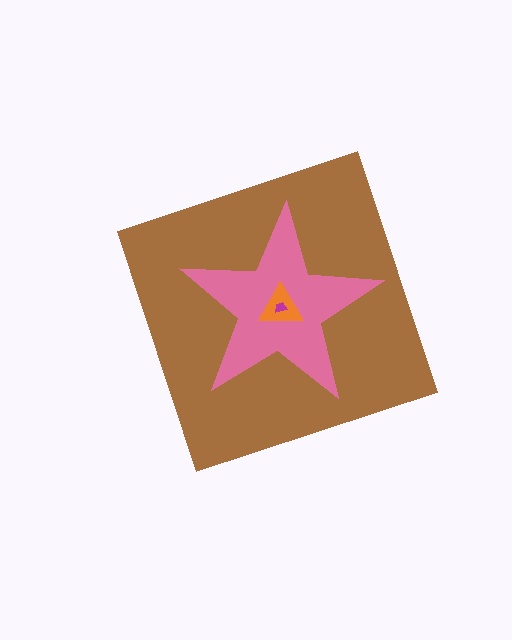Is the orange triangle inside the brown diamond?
Yes.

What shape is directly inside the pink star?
The orange triangle.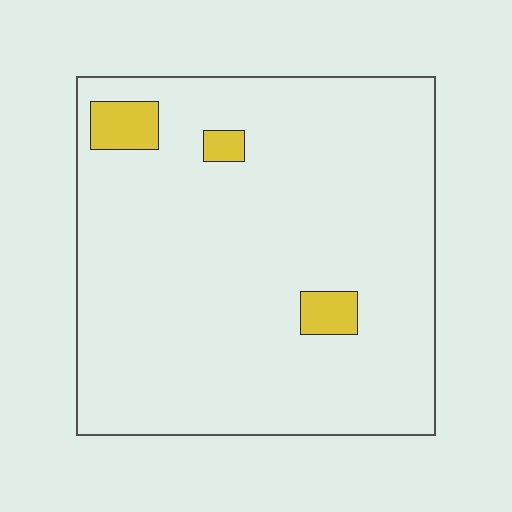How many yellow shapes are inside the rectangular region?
3.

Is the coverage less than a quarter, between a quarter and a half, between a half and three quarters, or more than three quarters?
Less than a quarter.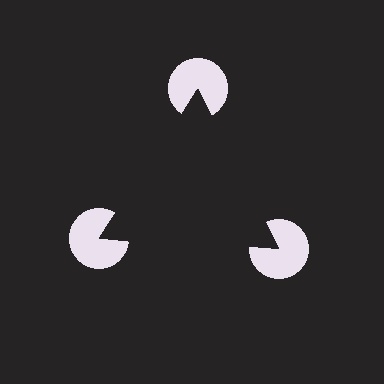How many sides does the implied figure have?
3 sides.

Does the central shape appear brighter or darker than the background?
It typically appears slightly darker than the background, even though no actual brightness change is drawn.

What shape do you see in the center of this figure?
An illusory triangle — its edges are inferred from the aligned wedge cuts in the pac-man discs, not physically drawn.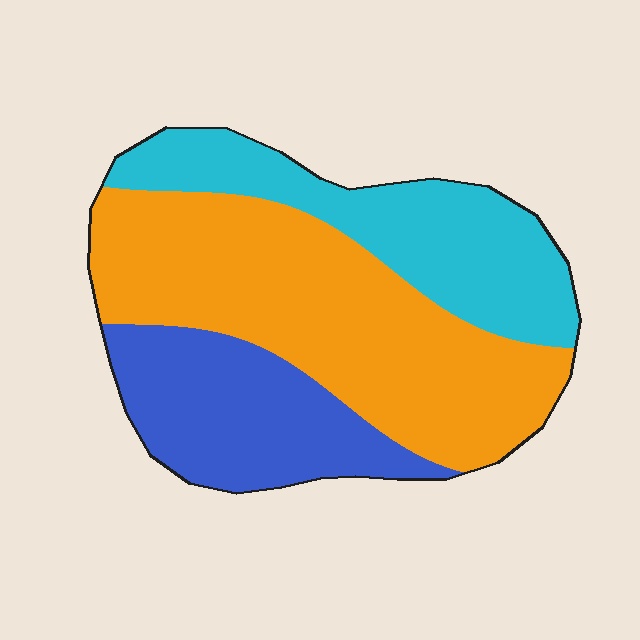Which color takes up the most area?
Orange, at roughly 50%.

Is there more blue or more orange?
Orange.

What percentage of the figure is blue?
Blue covers roughly 25% of the figure.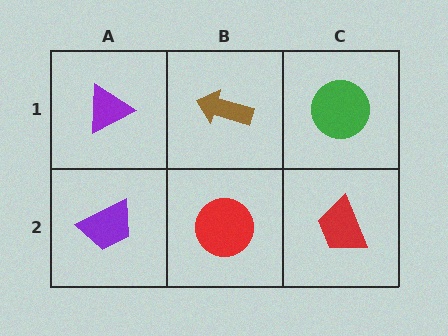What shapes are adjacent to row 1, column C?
A red trapezoid (row 2, column C), a brown arrow (row 1, column B).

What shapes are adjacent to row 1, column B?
A red circle (row 2, column B), a purple triangle (row 1, column A), a green circle (row 1, column C).